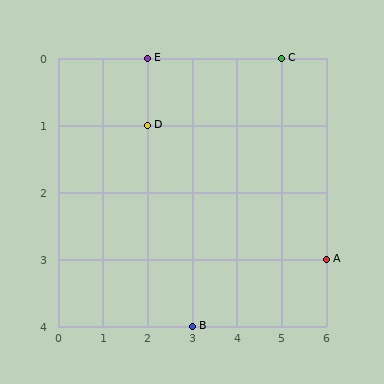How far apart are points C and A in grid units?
Points C and A are 1 column and 3 rows apart (about 3.2 grid units diagonally).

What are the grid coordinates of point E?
Point E is at grid coordinates (2, 0).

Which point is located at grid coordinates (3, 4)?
Point B is at (3, 4).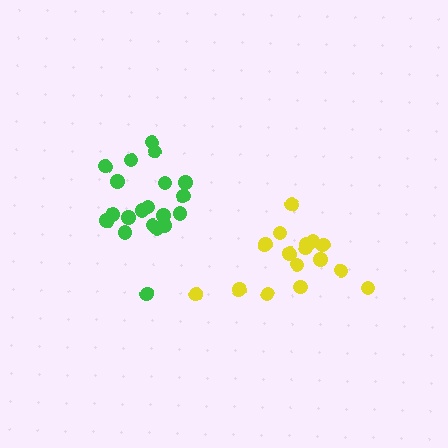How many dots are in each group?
Group 1: 20 dots, Group 2: 16 dots (36 total).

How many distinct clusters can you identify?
There are 2 distinct clusters.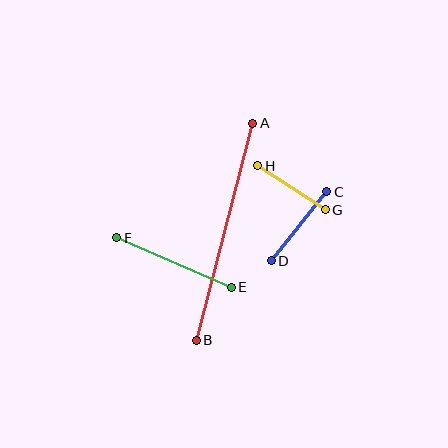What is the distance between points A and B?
The distance is approximately 224 pixels.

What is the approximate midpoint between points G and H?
The midpoint is at approximately (292, 188) pixels.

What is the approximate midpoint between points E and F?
The midpoint is at approximately (174, 262) pixels.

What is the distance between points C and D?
The distance is approximately 89 pixels.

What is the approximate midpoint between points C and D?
The midpoint is at approximately (299, 226) pixels.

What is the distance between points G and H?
The distance is approximately 81 pixels.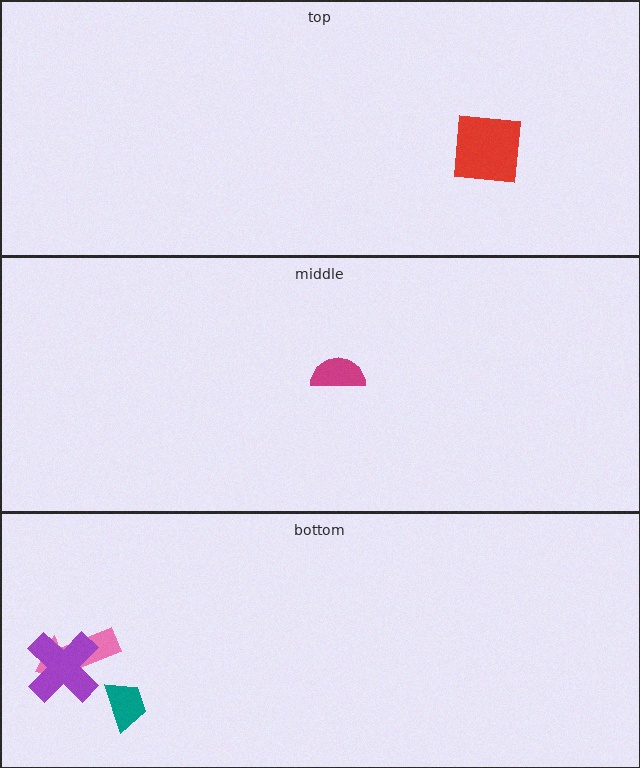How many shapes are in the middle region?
1.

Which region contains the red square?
The top region.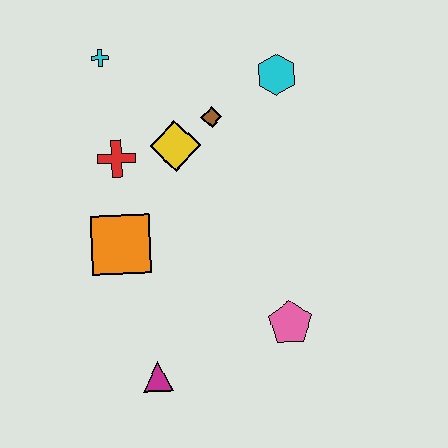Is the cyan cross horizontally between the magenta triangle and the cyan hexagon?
No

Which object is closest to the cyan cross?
The red cross is closest to the cyan cross.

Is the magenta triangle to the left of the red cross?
No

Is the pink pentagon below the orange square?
Yes